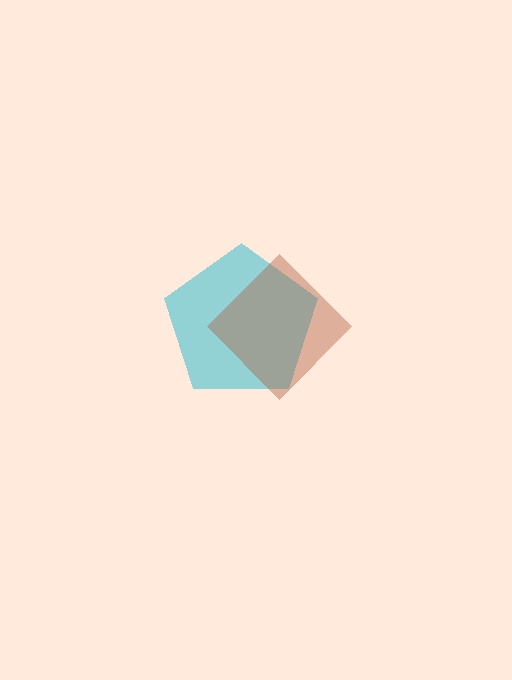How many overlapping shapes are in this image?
There are 2 overlapping shapes in the image.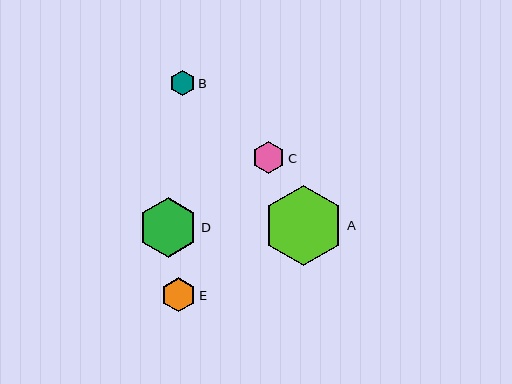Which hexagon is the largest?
Hexagon A is the largest with a size of approximately 80 pixels.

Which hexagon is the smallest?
Hexagon B is the smallest with a size of approximately 25 pixels.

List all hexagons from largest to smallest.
From largest to smallest: A, D, E, C, B.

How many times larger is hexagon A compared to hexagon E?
Hexagon A is approximately 2.3 times the size of hexagon E.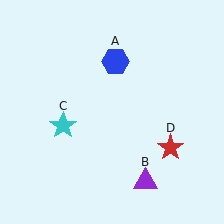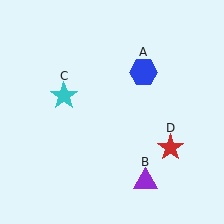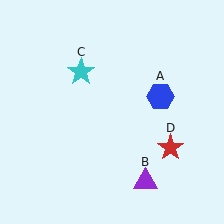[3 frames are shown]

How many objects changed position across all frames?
2 objects changed position: blue hexagon (object A), cyan star (object C).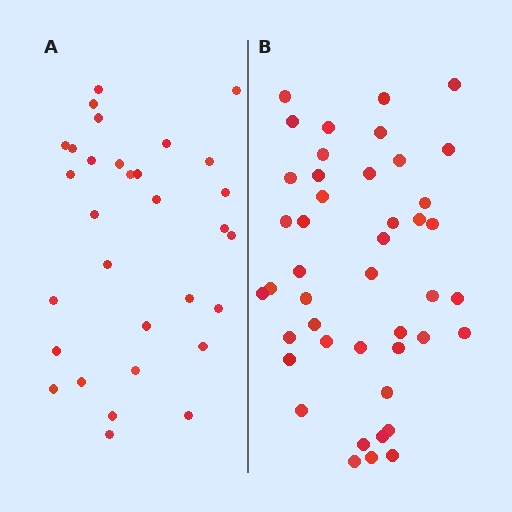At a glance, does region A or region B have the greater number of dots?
Region B (the right region) has more dots.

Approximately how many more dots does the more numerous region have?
Region B has approximately 15 more dots than region A.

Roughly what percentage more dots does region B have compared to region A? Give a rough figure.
About 40% more.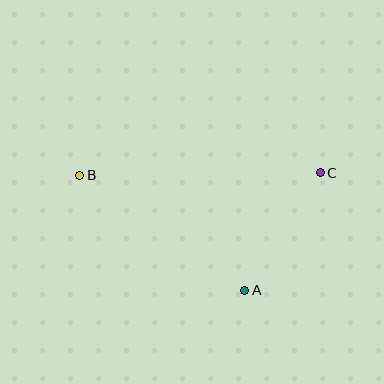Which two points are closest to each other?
Points A and C are closest to each other.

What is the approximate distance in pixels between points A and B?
The distance between A and B is approximately 201 pixels.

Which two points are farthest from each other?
Points B and C are farthest from each other.